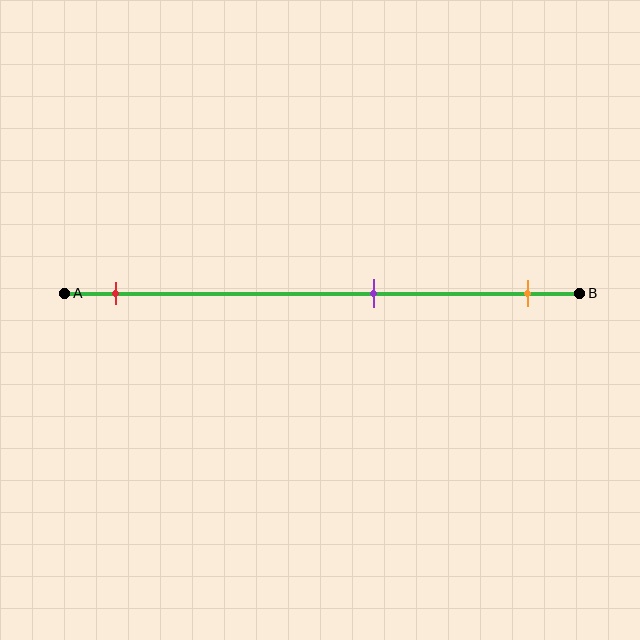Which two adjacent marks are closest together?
The purple and orange marks are the closest adjacent pair.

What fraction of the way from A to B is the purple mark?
The purple mark is approximately 60% (0.6) of the way from A to B.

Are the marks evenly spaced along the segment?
No, the marks are not evenly spaced.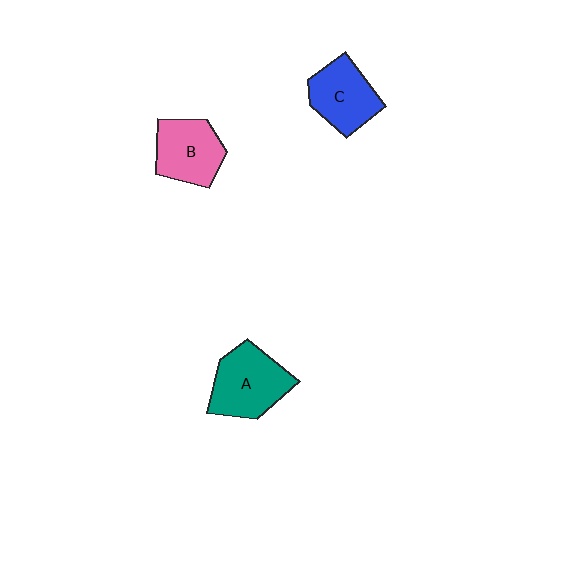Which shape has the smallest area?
Shape C (blue).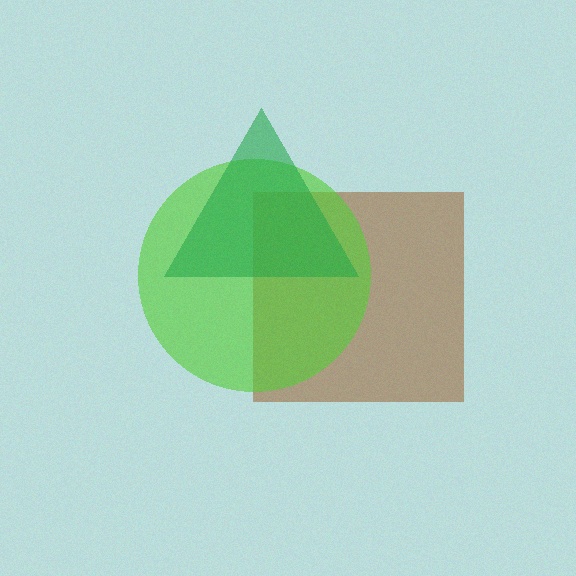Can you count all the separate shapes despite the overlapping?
Yes, there are 3 separate shapes.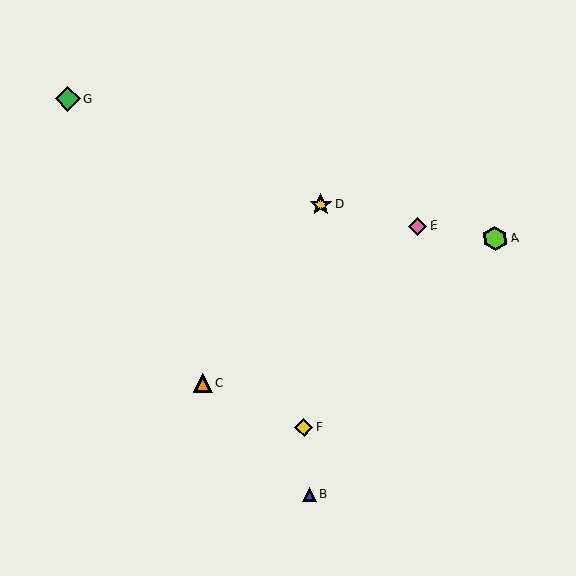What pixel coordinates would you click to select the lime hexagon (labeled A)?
Click at (495, 238) to select the lime hexagon A.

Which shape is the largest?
The green diamond (labeled G) is the largest.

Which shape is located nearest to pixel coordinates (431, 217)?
The pink diamond (labeled E) at (418, 226) is nearest to that location.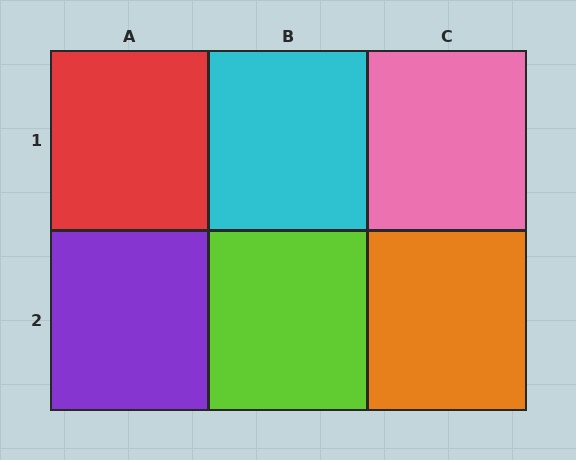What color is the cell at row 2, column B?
Lime.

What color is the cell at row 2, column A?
Purple.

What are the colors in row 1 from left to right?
Red, cyan, pink.